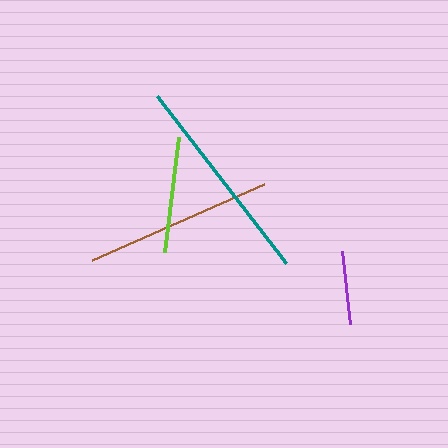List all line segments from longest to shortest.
From longest to shortest: teal, brown, lime, purple.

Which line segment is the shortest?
The purple line is the shortest at approximately 74 pixels.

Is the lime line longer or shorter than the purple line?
The lime line is longer than the purple line.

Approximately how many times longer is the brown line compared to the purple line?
The brown line is approximately 2.6 times the length of the purple line.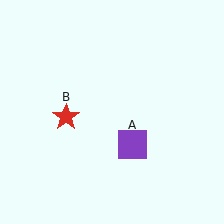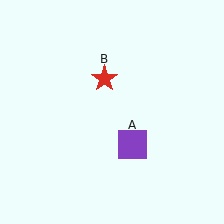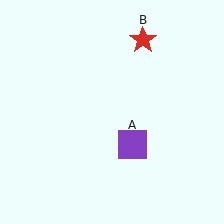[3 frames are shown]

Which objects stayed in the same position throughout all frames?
Purple square (object A) remained stationary.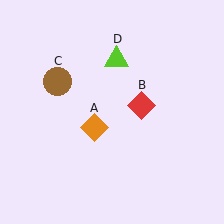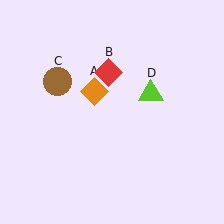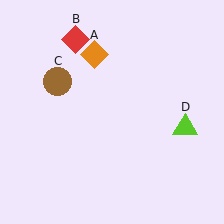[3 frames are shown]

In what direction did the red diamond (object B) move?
The red diamond (object B) moved up and to the left.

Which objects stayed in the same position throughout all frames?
Brown circle (object C) remained stationary.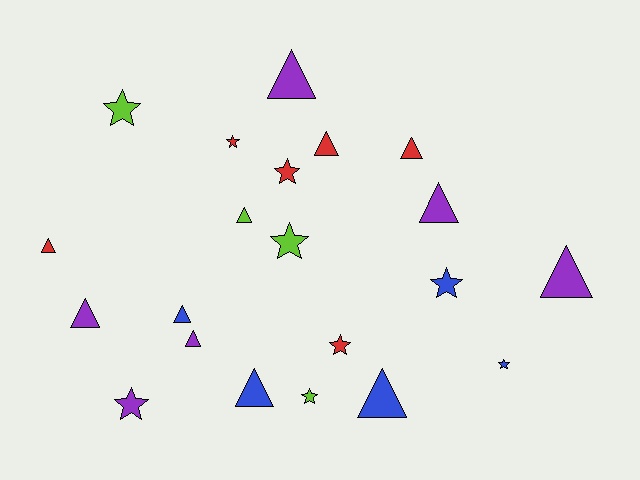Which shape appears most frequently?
Triangle, with 12 objects.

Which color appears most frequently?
Red, with 6 objects.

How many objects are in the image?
There are 21 objects.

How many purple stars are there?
There is 1 purple star.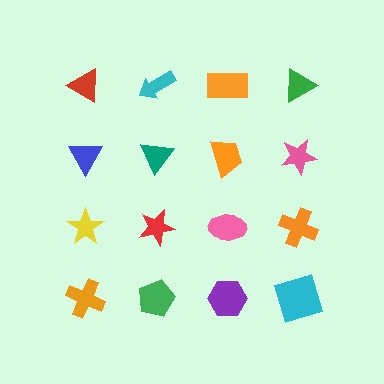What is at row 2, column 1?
A blue triangle.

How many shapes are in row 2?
4 shapes.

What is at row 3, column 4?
An orange cross.